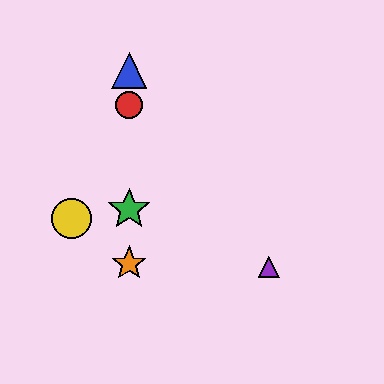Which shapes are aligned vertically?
The red circle, the blue triangle, the green star, the orange star are aligned vertically.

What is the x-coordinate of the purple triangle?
The purple triangle is at x≈269.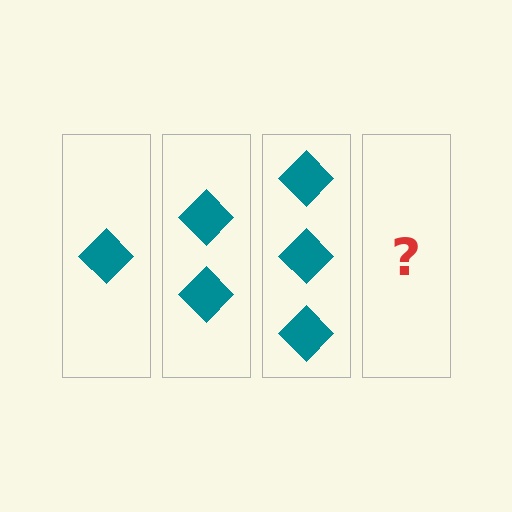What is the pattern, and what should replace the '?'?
The pattern is that each step adds one more diamond. The '?' should be 4 diamonds.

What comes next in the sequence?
The next element should be 4 diamonds.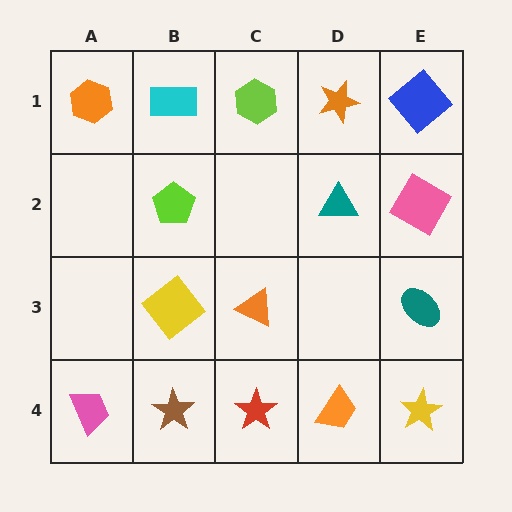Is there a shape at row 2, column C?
No, that cell is empty.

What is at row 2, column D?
A teal triangle.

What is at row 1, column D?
An orange star.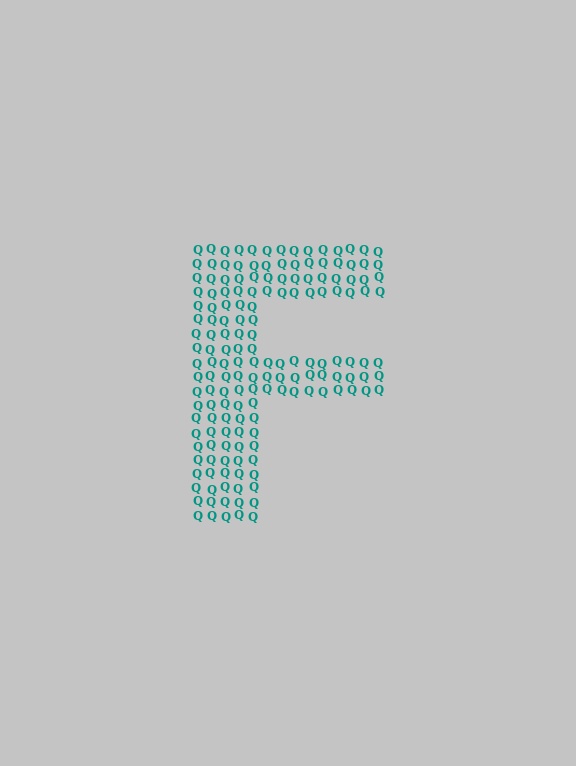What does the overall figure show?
The overall figure shows the letter F.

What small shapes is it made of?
It is made of small letter Q's.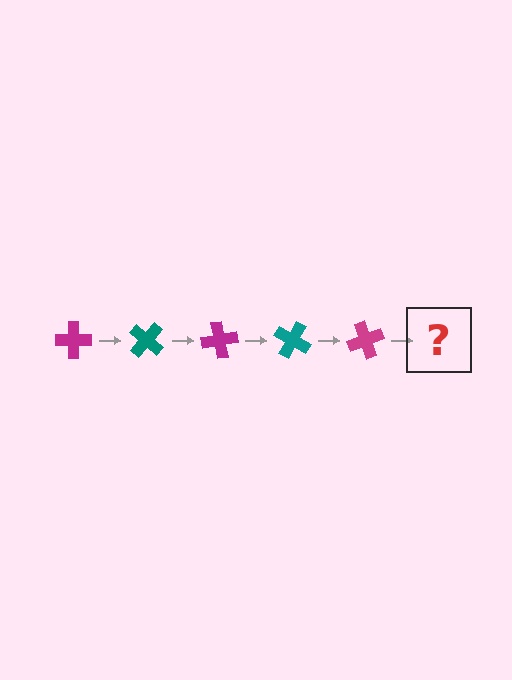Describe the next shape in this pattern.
It should be a teal cross, rotated 200 degrees from the start.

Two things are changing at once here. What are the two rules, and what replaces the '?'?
The two rules are that it rotates 40 degrees each step and the color cycles through magenta and teal. The '?' should be a teal cross, rotated 200 degrees from the start.